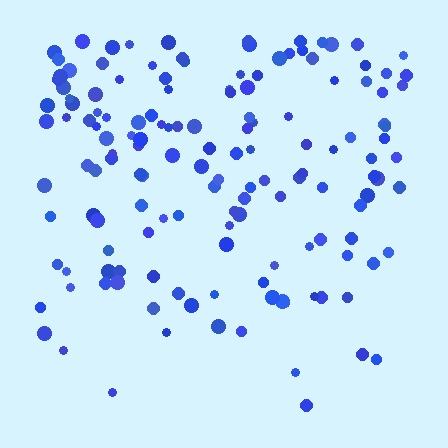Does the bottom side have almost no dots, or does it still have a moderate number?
Still a moderate number, just noticeably fewer than the top.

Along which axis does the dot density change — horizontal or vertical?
Vertical.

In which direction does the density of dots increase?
From bottom to top, with the top side densest.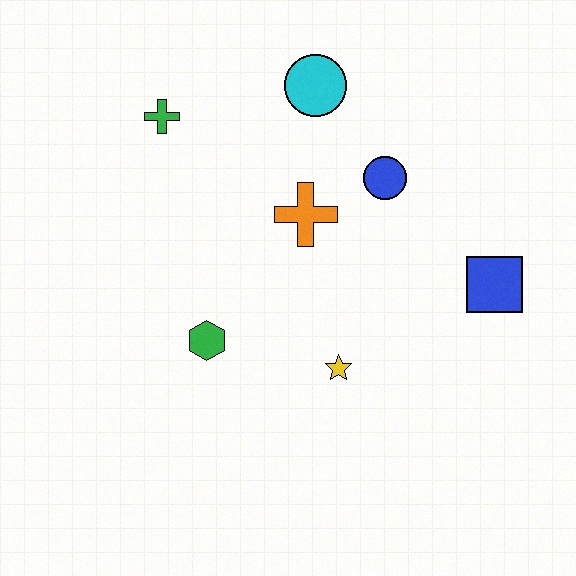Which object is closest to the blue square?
The blue circle is closest to the blue square.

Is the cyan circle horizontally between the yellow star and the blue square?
No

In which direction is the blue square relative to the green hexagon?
The blue square is to the right of the green hexagon.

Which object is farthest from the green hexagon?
The blue square is farthest from the green hexagon.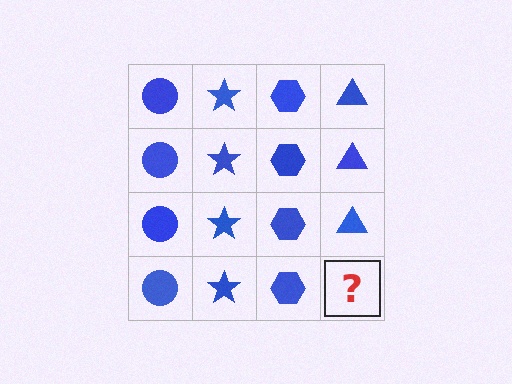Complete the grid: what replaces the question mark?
The question mark should be replaced with a blue triangle.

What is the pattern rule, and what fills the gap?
The rule is that each column has a consistent shape. The gap should be filled with a blue triangle.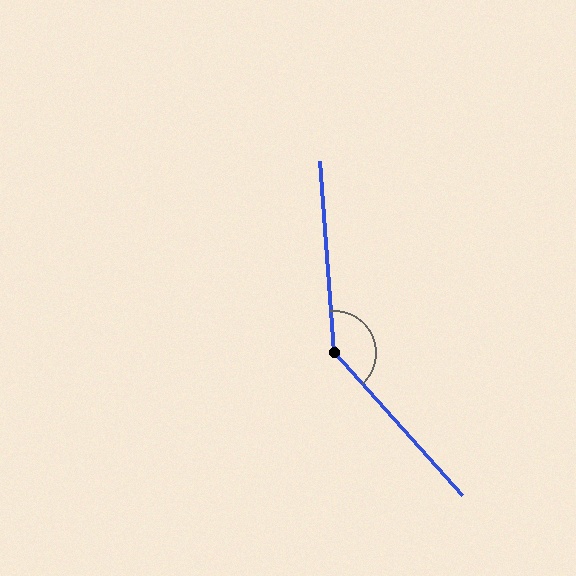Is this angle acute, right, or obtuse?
It is obtuse.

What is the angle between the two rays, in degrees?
Approximately 142 degrees.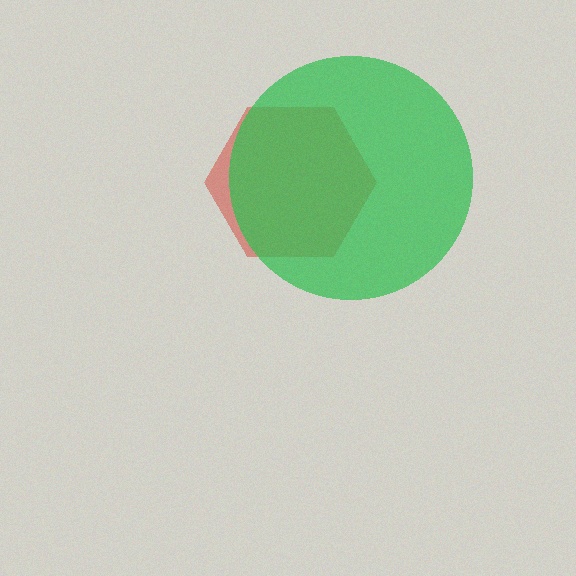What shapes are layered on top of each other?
The layered shapes are: a red hexagon, a green circle.